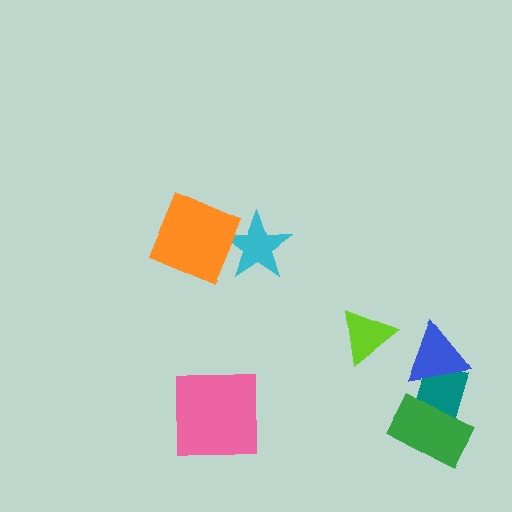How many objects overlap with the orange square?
1 object overlaps with the orange square.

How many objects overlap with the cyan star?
1 object overlaps with the cyan star.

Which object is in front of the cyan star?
The orange square is in front of the cyan star.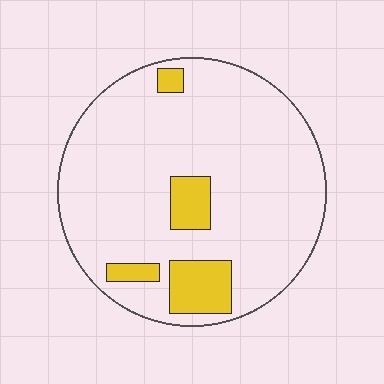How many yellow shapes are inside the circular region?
4.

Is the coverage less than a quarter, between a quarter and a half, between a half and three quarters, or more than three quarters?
Less than a quarter.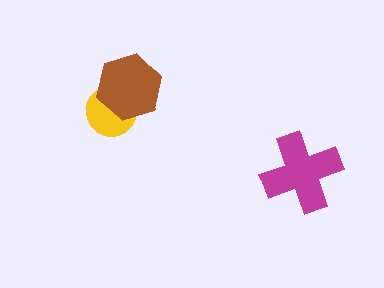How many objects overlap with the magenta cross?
0 objects overlap with the magenta cross.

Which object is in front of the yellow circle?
The brown hexagon is in front of the yellow circle.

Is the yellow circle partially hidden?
Yes, it is partially covered by another shape.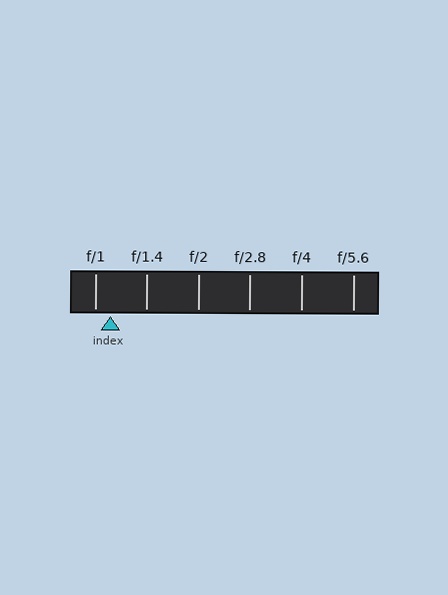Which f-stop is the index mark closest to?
The index mark is closest to f/1.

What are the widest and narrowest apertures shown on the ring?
The widest aperture shown is f/1 and the narrowest is f/5.6.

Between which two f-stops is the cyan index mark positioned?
The index mark is between f/1 and f/1.4.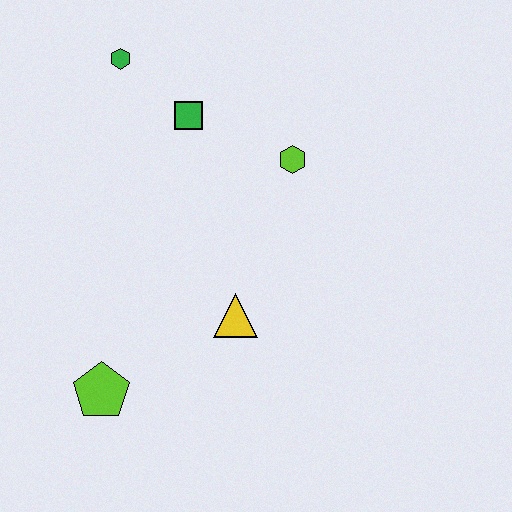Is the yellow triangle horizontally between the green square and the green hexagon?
No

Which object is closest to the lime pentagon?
The yellow triangle is closest to the lime pentagon.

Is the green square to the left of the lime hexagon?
Yes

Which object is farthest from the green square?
The lime pentagon is farthest from the green square.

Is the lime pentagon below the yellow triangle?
Yes